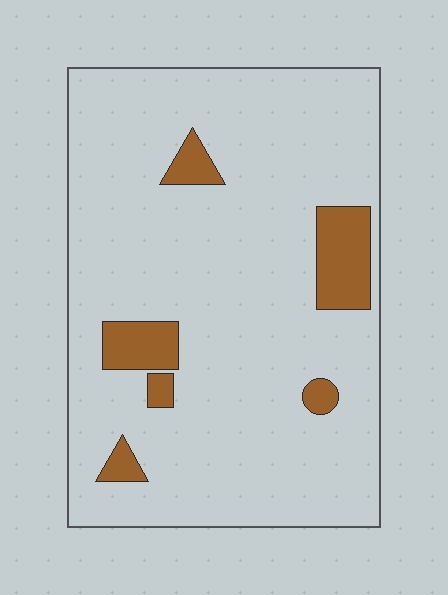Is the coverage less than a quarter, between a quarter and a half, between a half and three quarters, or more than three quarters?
Less than a quarter.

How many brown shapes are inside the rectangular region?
6.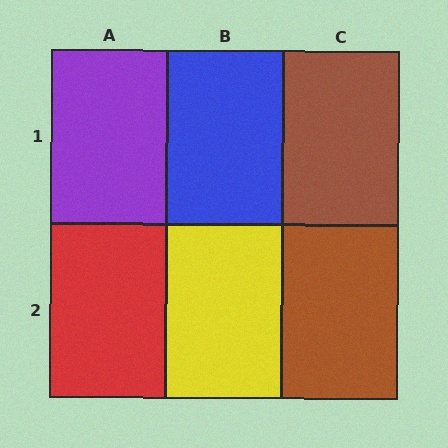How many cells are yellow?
1 cell is yellow.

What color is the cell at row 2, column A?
Red.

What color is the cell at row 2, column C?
Brown.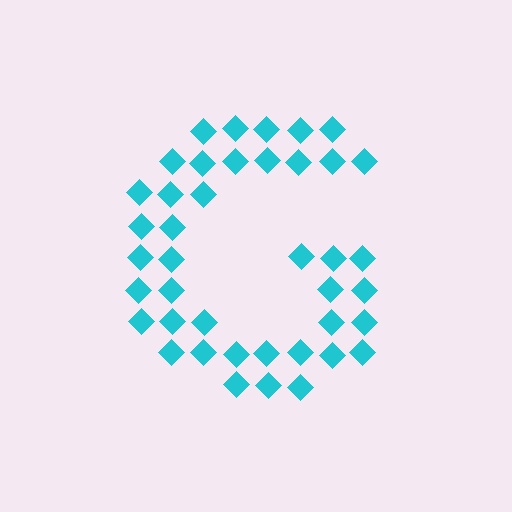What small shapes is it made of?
It is made of small diamonds.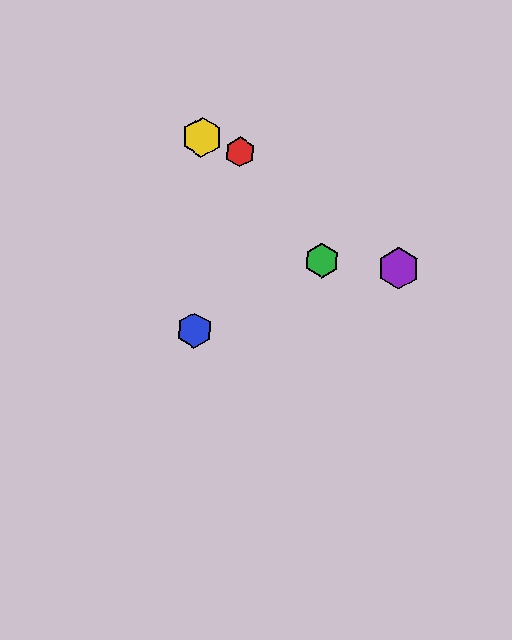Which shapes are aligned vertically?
The blue hexagon, the yellow hexagon are aligned vertically.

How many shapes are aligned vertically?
2 shapes (the blue hexagon, the yellow hexagon) are aligned vertically.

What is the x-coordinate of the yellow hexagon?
The yellow hexagon is at x≈202.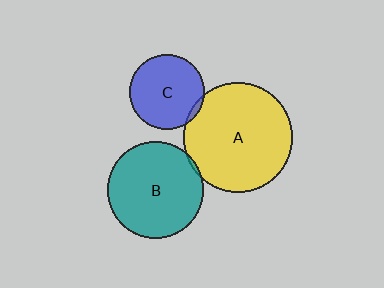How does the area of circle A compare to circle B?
Approximately 1.3 times.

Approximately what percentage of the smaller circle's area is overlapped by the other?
Approximately 5%.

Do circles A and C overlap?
Yes.